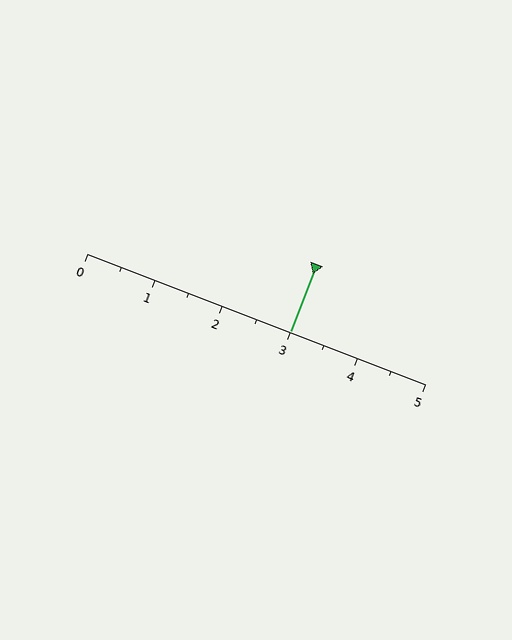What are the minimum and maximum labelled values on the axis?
The axis runs from 0 to 5.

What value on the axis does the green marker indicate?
The marker indicates approximately 3.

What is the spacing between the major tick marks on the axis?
The major ticks are spaced 1 apart.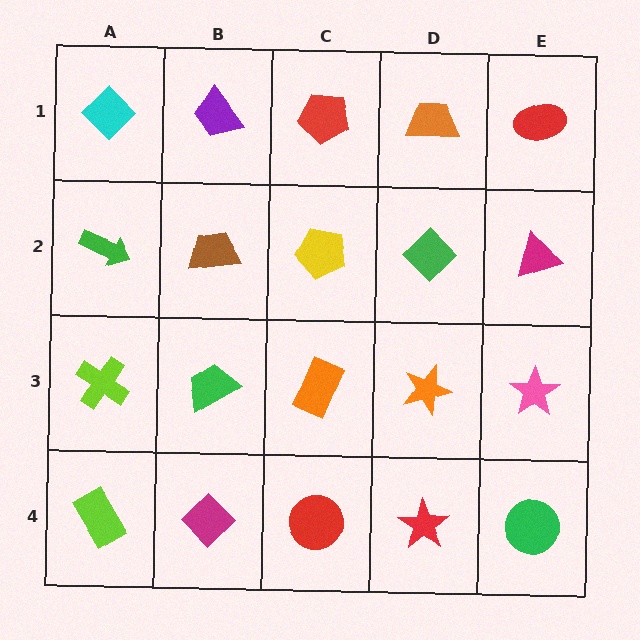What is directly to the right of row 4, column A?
A magenta diamond.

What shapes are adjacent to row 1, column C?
A yellow pentagon (row 2, column C), a purple trapezoid (row 1, column B), an orange trapezoid (row 1, column D).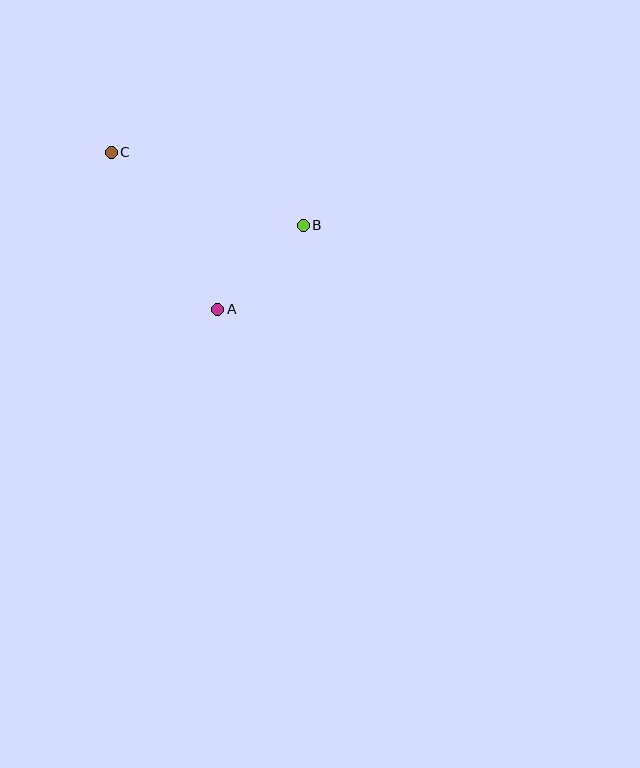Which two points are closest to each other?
Points A and B are closest to each other.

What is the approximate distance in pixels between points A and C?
The distance between A and C is approximately 189 pixels.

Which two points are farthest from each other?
Points B and C are farthest from each other.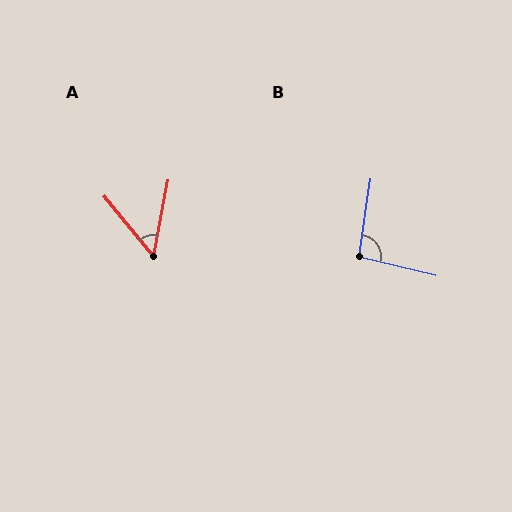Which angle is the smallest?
A, at approximately 50 degrees.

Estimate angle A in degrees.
Approximately 50 degrees.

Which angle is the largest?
B, at approximately 96 degrees.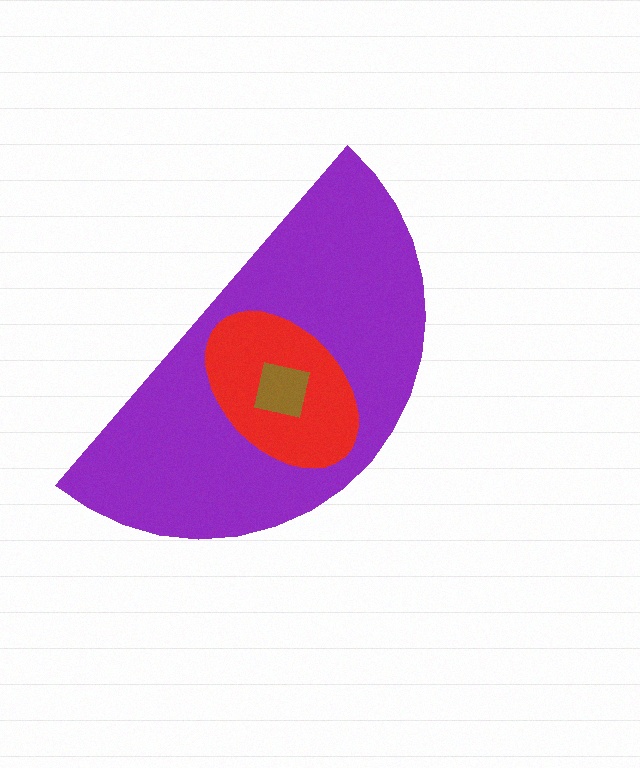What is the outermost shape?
The purple semicircle.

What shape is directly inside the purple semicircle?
The red ellipse.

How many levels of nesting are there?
3.